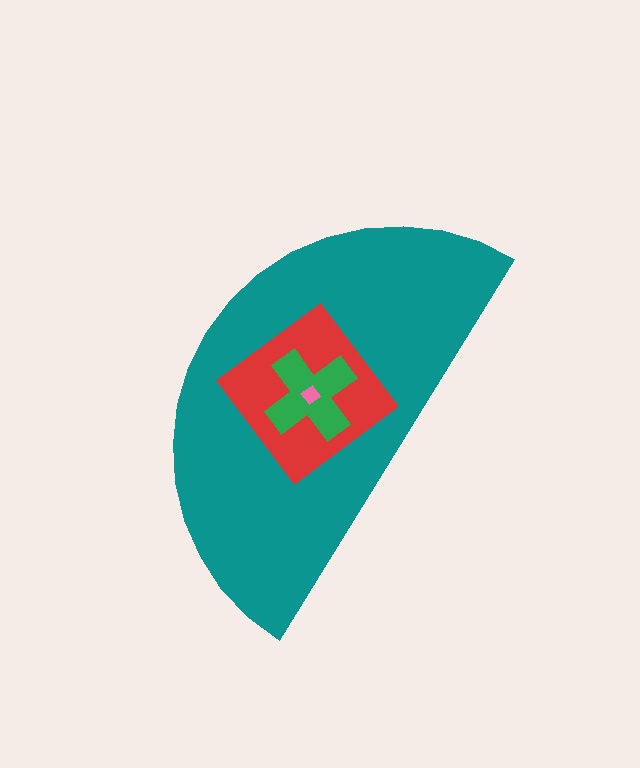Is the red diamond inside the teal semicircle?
Yes.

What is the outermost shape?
The teal semicircle.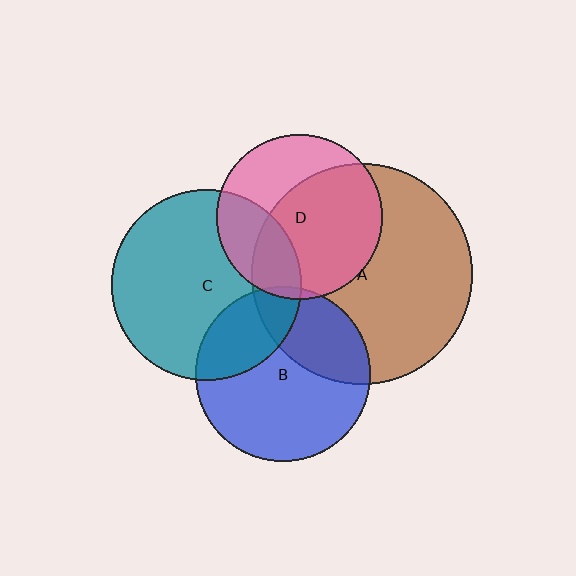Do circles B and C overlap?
Yes.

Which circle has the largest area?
Circle A (brown).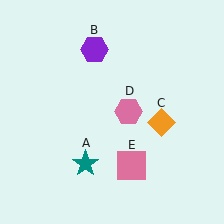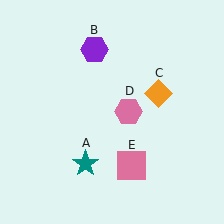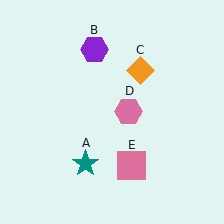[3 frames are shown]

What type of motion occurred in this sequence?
The orange diamond (object C) rotated counterclockwise around the center of the scene.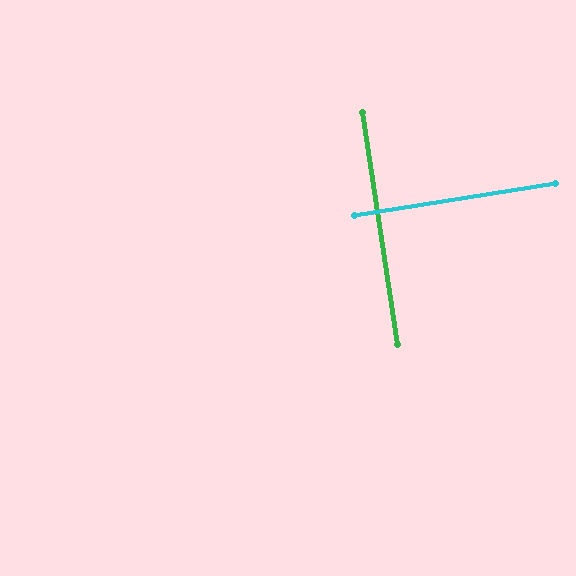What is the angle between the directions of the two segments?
Approximately 89 degrees.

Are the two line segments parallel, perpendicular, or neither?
Perpendicular — they meet at approximately 89°.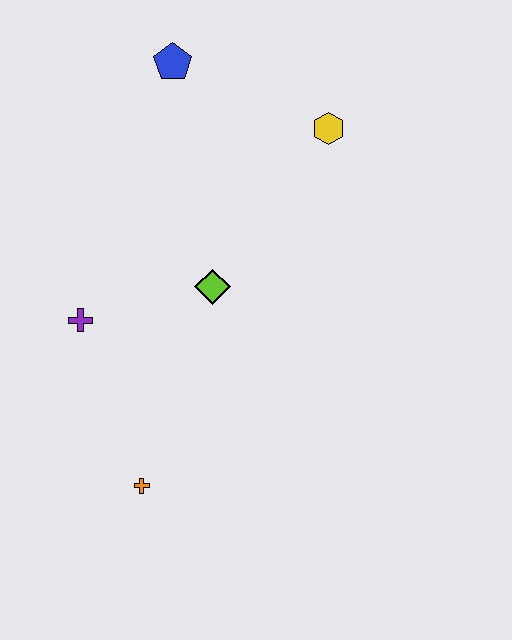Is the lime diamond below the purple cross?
No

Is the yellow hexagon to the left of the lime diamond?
No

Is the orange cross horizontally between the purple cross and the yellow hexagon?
Yes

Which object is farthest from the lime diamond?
The blue pentagon is farthest from the lime diamond.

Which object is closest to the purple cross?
The lime diamond is closest to the purple cross.